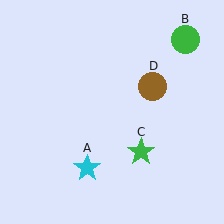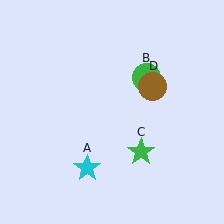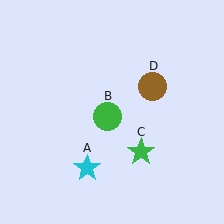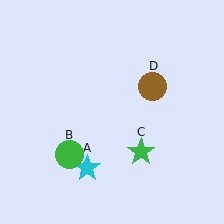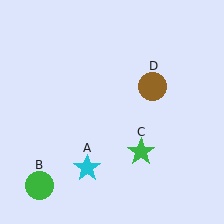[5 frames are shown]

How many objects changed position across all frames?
1 object changed position: green circle (object B).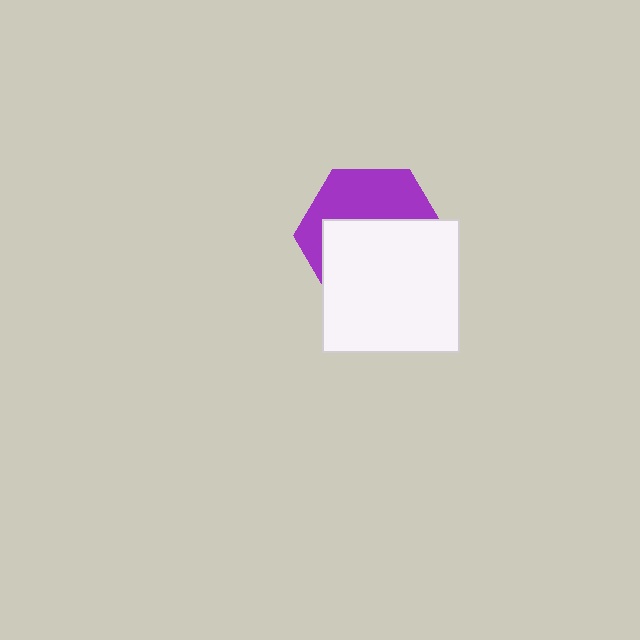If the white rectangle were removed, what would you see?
You would see the complete purple hexagon.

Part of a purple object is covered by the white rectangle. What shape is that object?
It is a hexagon.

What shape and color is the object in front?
The object in front is a white rectangle.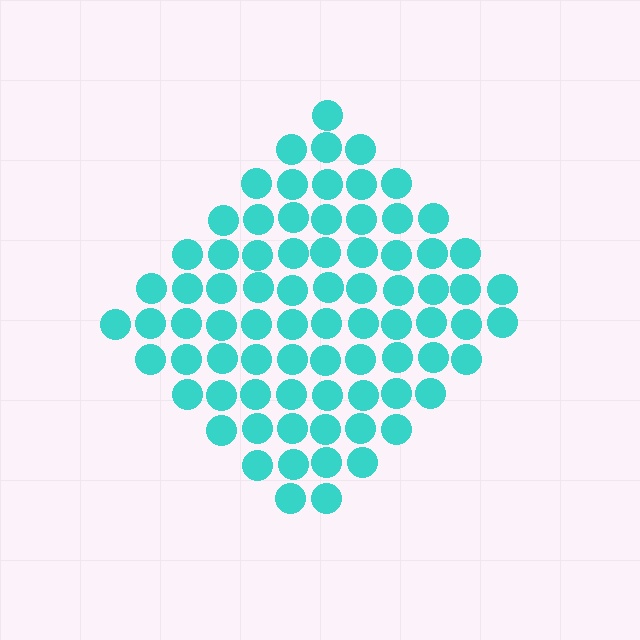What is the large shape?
The large shape is a diamond.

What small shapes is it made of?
It is made of small circles.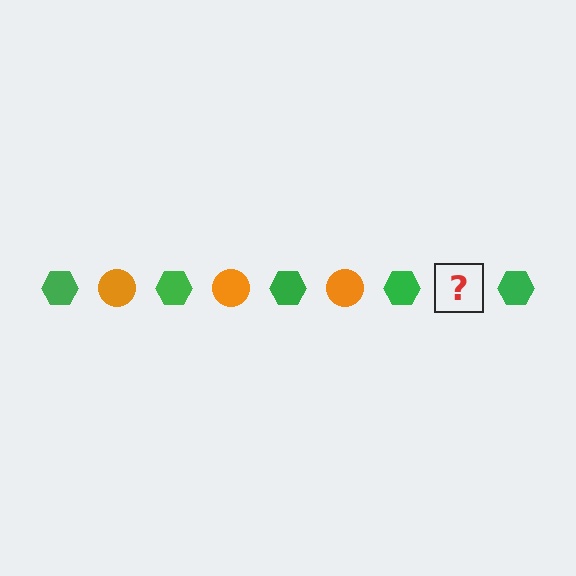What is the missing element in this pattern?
The missing element is an orange circle.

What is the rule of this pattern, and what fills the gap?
The rule is that the pattern alternates between green hexagon and orange circle. The gap should be filled with an orange circle.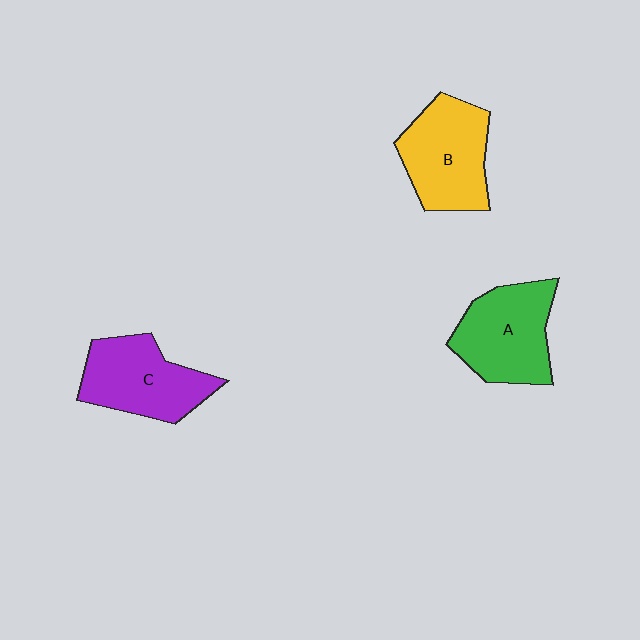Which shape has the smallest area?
Shape C (purple).